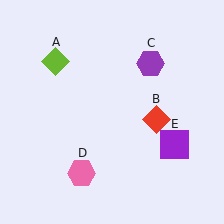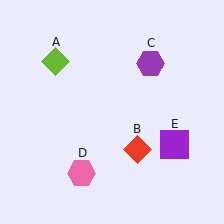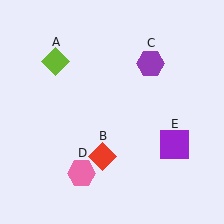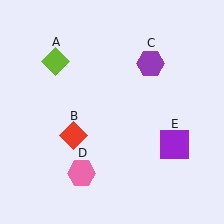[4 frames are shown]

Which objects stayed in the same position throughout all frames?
Lime diamond (object A) and purple hexagon (object C) and pink hexagon (object D) and purple square (object E) remained stationary.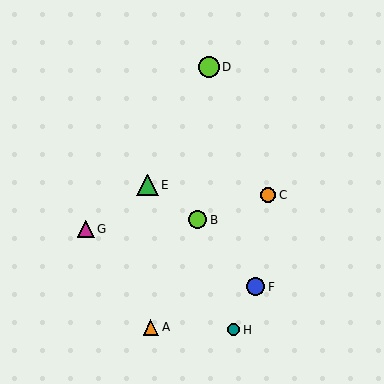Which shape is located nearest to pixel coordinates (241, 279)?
The blue circle (labeled F) at (255, 287) is nearest to that location.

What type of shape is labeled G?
Shape G is a magenta triangle.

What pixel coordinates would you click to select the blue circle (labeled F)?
Click at (255, 287) to select the blue circle F.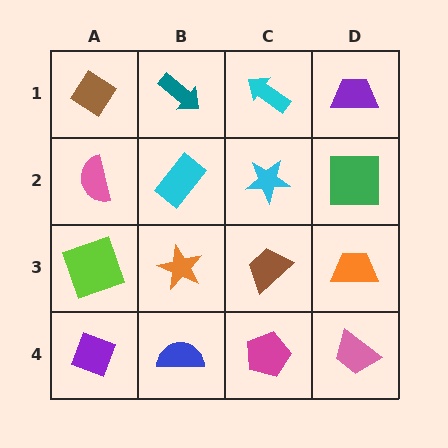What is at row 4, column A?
A purple diamond.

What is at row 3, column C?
A brown trapezoid.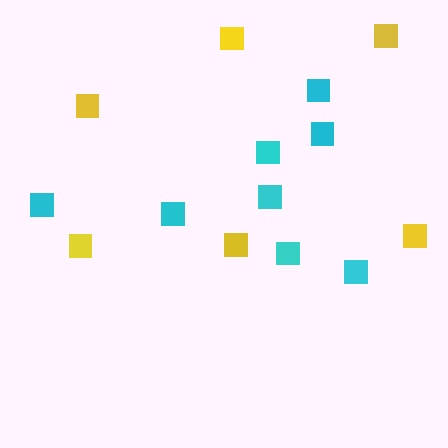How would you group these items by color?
There are 2 groups: one group of cyan squares (8) and one group of yellow squares (6).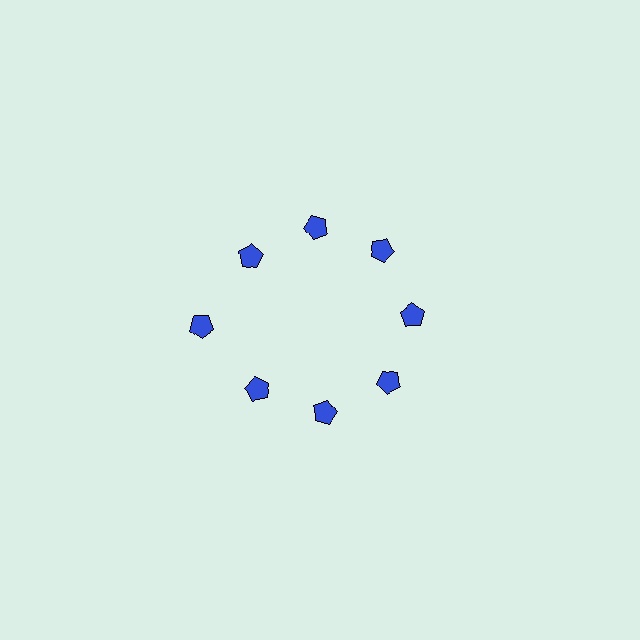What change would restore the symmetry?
The symmetry would be restored by moving it inward, back onto the ring so that all 8 pentagons sit at equal angles and equal distance from the center.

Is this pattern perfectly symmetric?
No. The 8 blue pentagons are arranged in a ring, but one element near the 9 o'clock position is pushed outward from the center, breaking the 8-fold rotational symmetry.